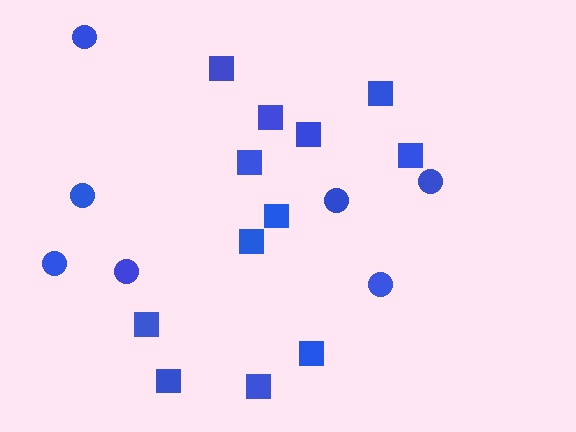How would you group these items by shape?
There are 2 groups: one group of squares (12) and one group of circles (7).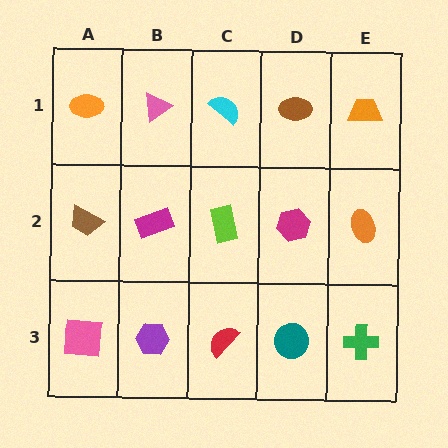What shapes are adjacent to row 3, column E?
An orange ellipse (row 2, column E), a teal circle (row 3, column D).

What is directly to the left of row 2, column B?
A brown trapezoid.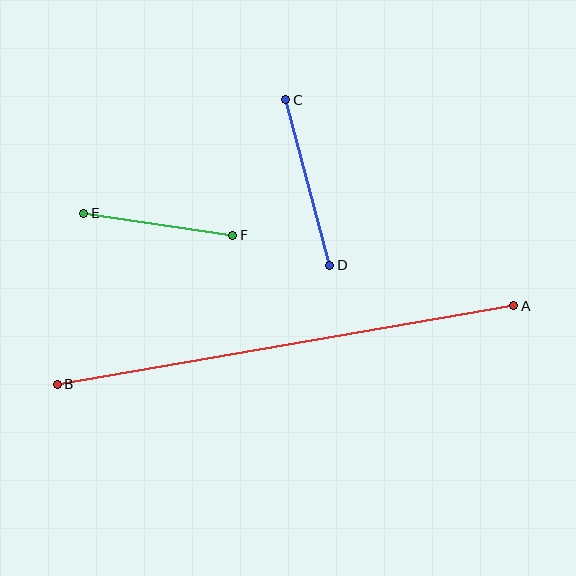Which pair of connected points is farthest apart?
Points A and B are farthest apart.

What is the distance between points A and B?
The distance is approximately 463 pixels.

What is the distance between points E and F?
The distance is approximately 151 pixels.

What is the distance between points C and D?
The distance is approximately 171 pixels.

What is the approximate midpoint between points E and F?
The midpoint is at approximately (158, 224) pixels.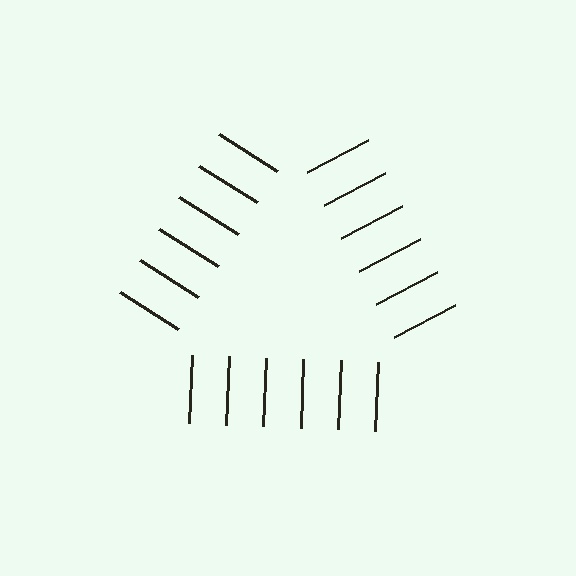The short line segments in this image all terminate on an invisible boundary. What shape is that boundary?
An illusory triangle — the line segments terminate on its edges but no continuous stroke is drawn.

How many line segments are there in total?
18 — 6 along each of the 3 edges.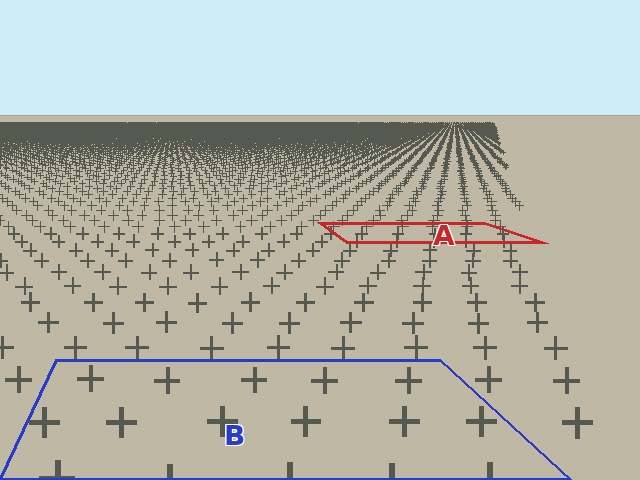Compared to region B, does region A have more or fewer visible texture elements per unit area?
Region A has more texture elements per unit area — they are packed more densely because it is farther away.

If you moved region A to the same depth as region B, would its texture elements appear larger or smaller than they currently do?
They would appear larger. At a closer depth, the same texture elements are projected at a bigger on-screen size.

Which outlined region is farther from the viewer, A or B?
Region A is farther from the viewer — the texture elements inside it appear smaller and more densely packed.